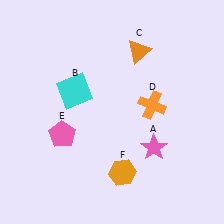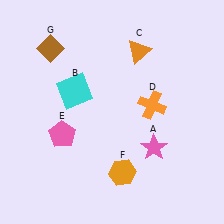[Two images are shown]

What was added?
A brown diamond (G) was added in Image 2.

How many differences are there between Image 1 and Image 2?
There is 1 difference between the two images.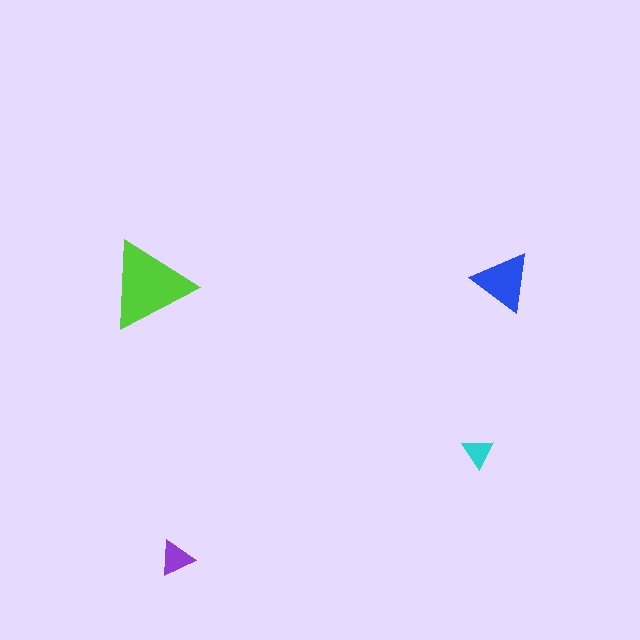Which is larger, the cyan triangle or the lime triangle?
The lime one.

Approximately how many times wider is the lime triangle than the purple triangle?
About 2.5 times wider.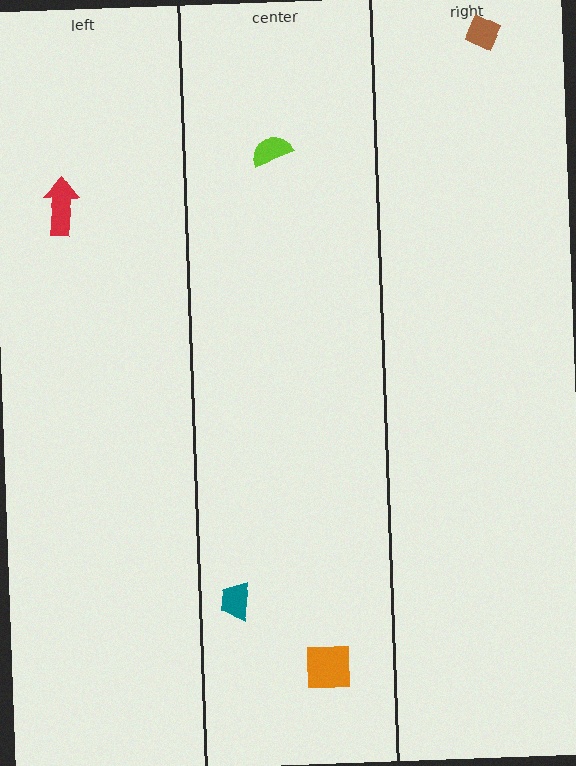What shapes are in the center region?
The lime semicircle, the orange square, the teal trapezoid.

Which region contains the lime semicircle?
The center region.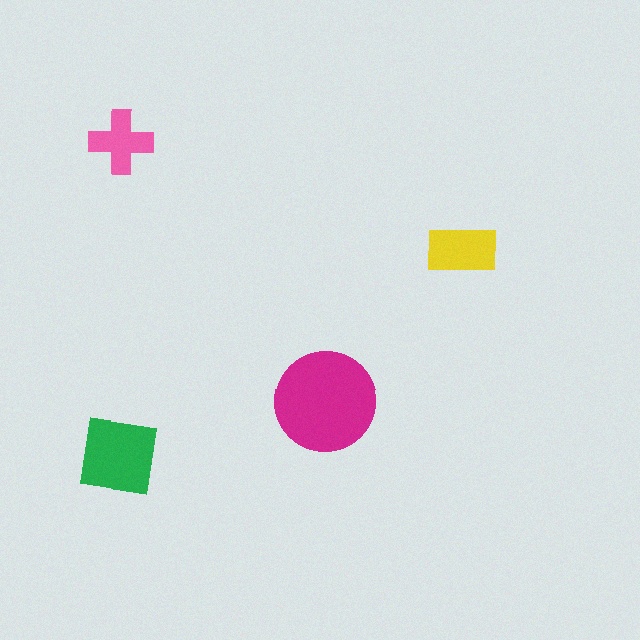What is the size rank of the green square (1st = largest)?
2nd.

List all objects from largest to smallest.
The magenta circle, the green square, the yellow rectangle, the pink cross.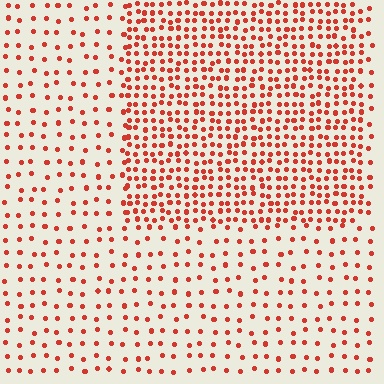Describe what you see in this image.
The image contains small red elements arranged at two different densities. A rectangle-shaped region is visible where the elements are more densely packed than the surrounding area.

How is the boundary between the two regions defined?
The boundary is defined by a change in element density (approximately 2.5x ratio). All elements are the same color, size, and shape.